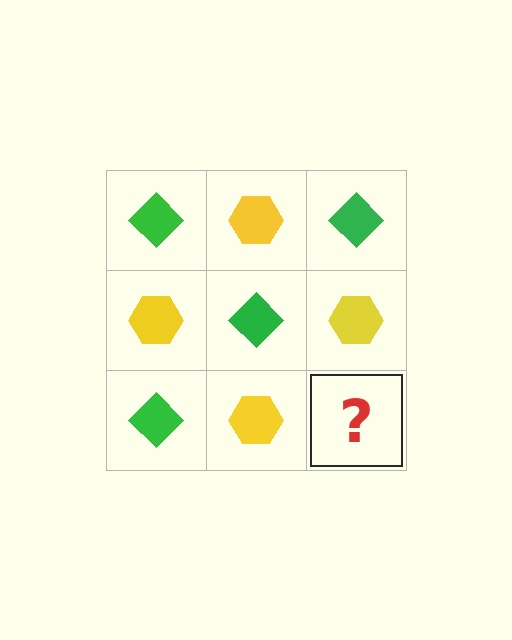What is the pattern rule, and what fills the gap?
The rule is that it alternates green diamond and yellow hexagon in a checkerboard pattern. The gap should be filled with a green diamond.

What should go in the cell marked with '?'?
The missing cell should contain a green diamond.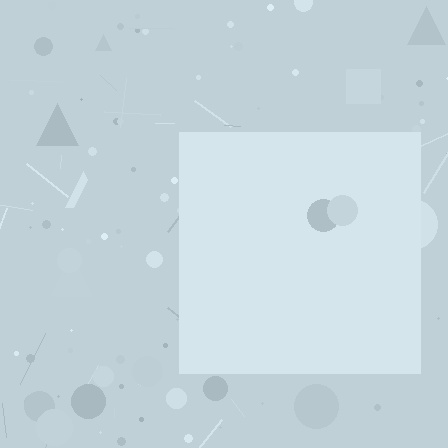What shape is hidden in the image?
A square is hidden in the image.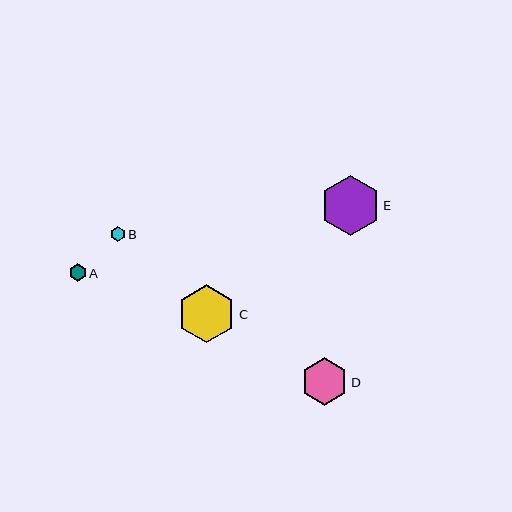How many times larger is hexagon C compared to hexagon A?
Hexagon C is approximately 3.4 times the size of hexagon A.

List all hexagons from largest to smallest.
From largest to smallest: E, C, D, A, B.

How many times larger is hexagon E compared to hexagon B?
Hexagon E is approximately 3.9 times the size of hexagon B.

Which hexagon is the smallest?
Hexagon B is the smallest with a size of approximately 15 pixels.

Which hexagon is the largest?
Hexagon E is the largest with a size of approximately 59 pixels.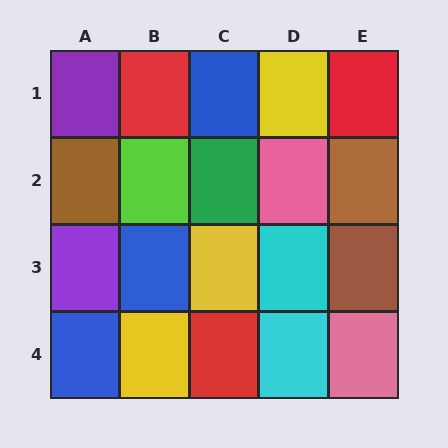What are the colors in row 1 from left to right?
Purple, red, blue, yellow, red.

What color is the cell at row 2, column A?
Brown.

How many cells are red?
3 cells are red.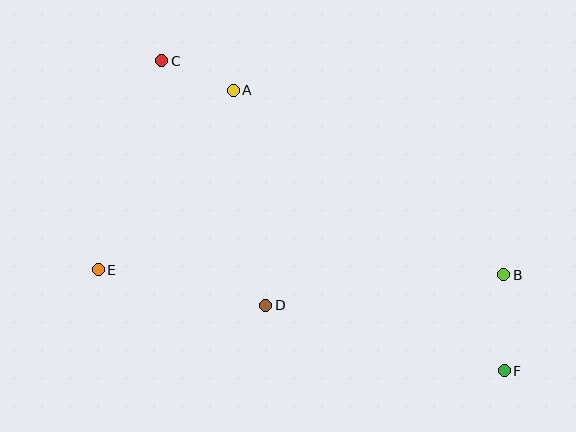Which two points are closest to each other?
Points A and C are closest to each other.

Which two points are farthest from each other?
Points C and F are farthest from each other.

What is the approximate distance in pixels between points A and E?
The distance between A and E is approximately 225 pixels.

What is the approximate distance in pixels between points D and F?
The distance between D and F is approximately 248 pixels.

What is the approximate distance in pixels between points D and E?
The distance between D and E is approximately 171 pixels.